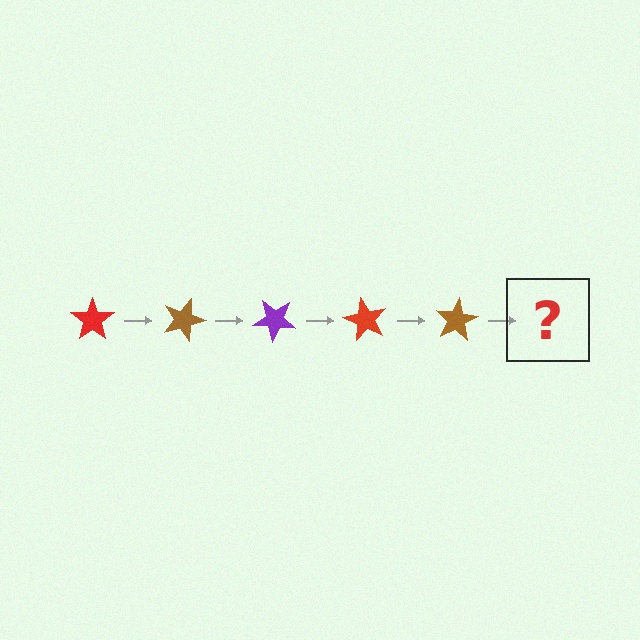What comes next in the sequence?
The next element should be a purple star, rotated 100 degrees from the start.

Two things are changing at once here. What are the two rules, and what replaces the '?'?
The two rules are that it rotates 20 degrees each step and the color cycles through red, brown, and purple. The '?' should be a purple star, rotated 100 degrees from the start.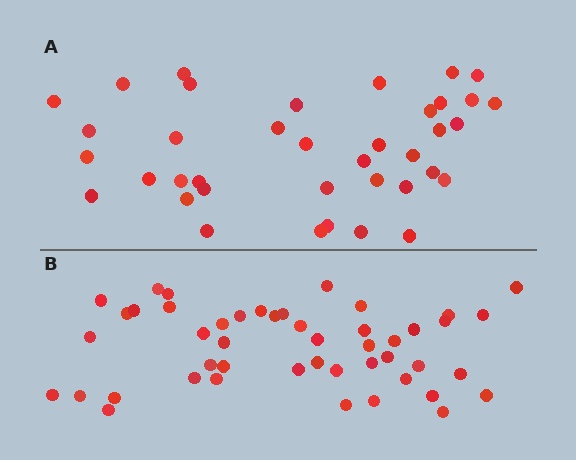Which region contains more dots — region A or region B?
Region B (the bottom region) has more dots.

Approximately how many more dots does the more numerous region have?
Region B has roughly 8 or so more dots than region A.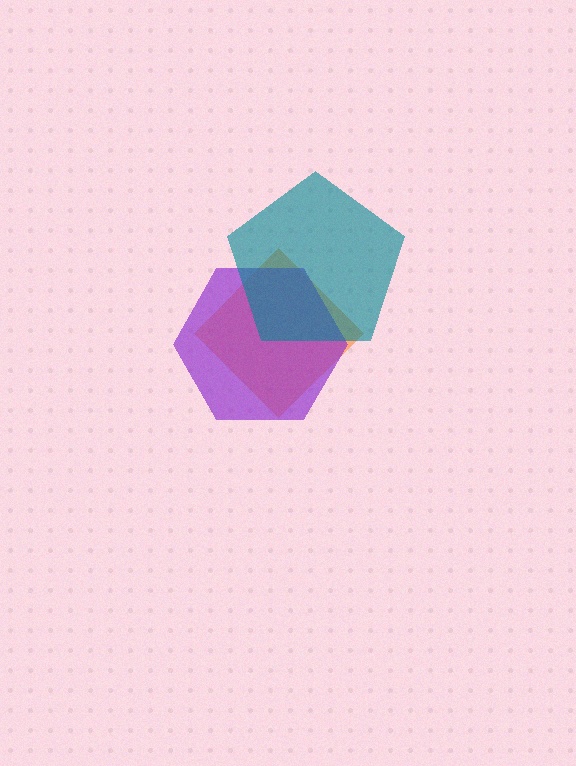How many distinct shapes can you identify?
There are 3 distinct shapes: an orange diamond, a purple hexagon, a teal pentagon.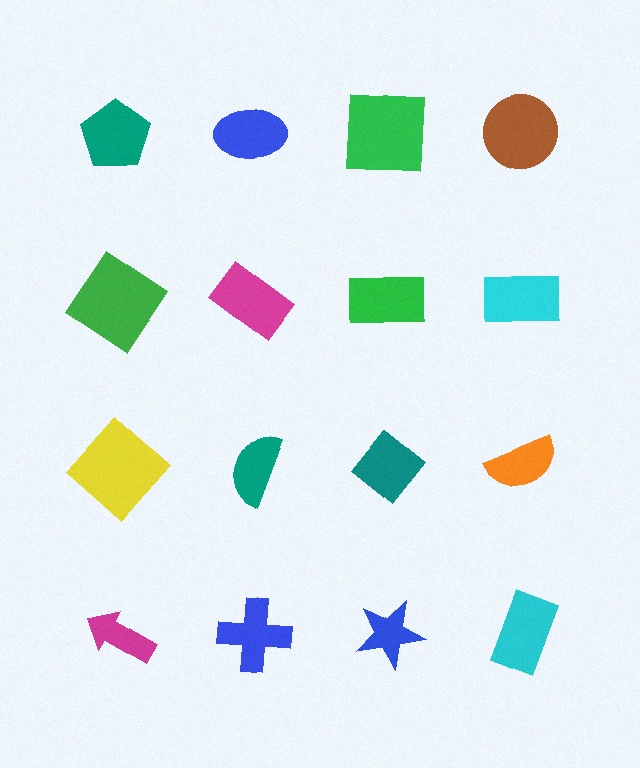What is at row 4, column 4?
A cyan rectangle.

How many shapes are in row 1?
4 shapes.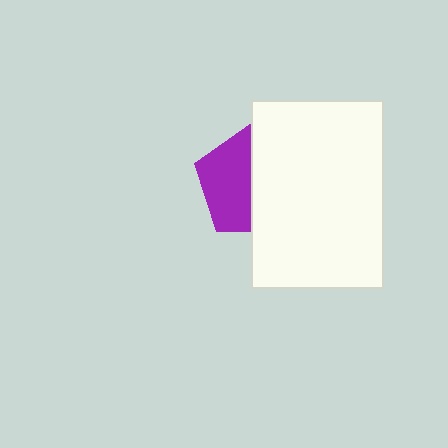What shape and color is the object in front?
The object in front is a white rectangle.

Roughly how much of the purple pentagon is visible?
About half of it is visible (roughly 49%).